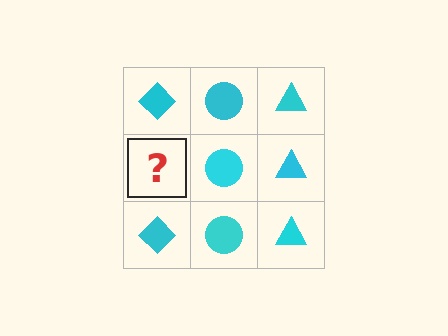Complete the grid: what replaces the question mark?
The question mark should be replaced with a cyan diamond.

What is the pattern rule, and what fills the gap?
The rule is that each column has a consistent shape. The gap should be filled with a cyan diamond.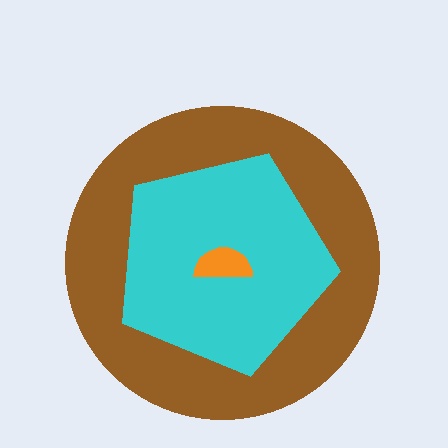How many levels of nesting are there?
3.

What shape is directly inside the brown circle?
The cyan pentagon.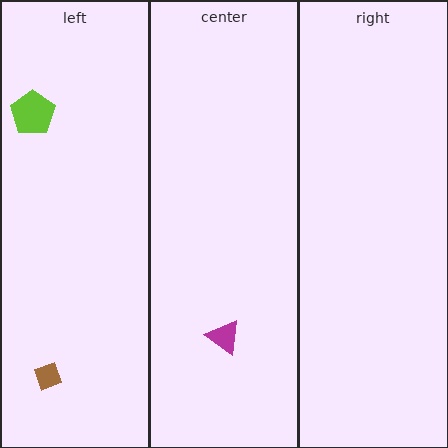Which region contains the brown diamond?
The left region.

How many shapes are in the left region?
2.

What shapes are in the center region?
The magenta triangle.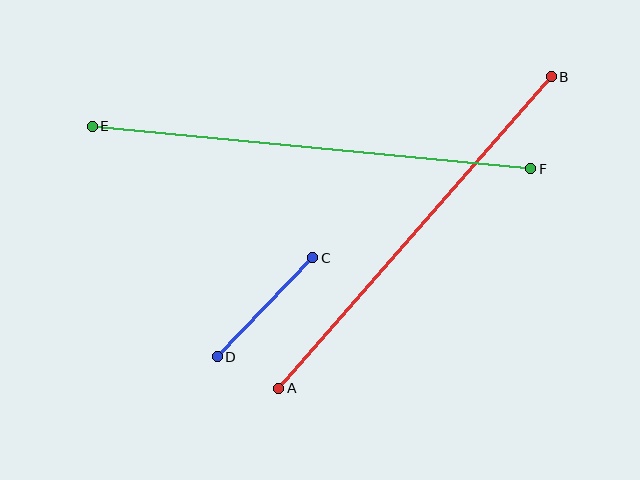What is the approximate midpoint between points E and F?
The midpoint is at approximately (311, 147) pixels.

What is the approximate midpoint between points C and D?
The midpoint is at approximately (265, 307) pixels.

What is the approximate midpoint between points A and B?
The midpoint is at approximately (415, 232) pixels.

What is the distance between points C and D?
The distance is approximately 137 pixels.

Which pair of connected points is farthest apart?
Points E and F are farthest apart.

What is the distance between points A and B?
The distance is approximately 414 pixels.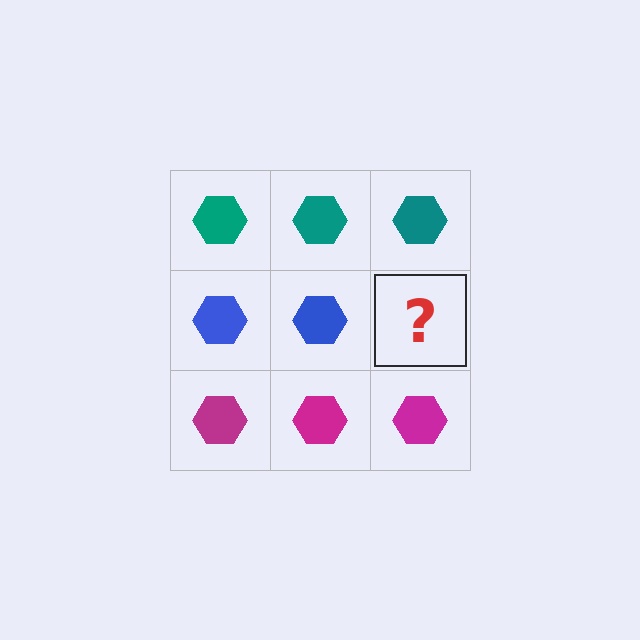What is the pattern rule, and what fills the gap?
The rule is that each row has a consistent color. The gap should be filled with a blue hexagon.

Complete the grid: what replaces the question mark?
The question mark should be replaced with a blue hexagon.